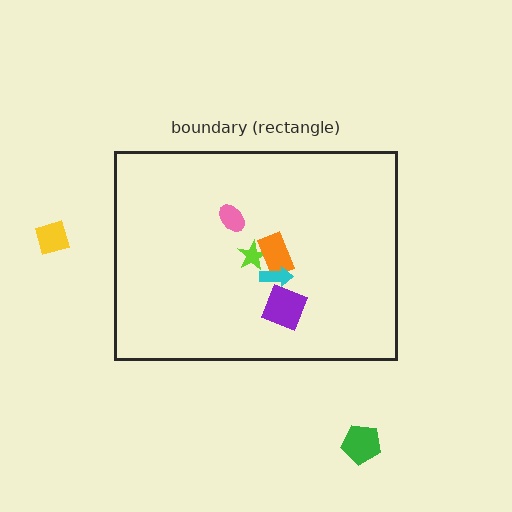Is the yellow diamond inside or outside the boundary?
Outside.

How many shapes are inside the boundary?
5 inside, 2 outside.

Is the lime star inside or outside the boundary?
Inside.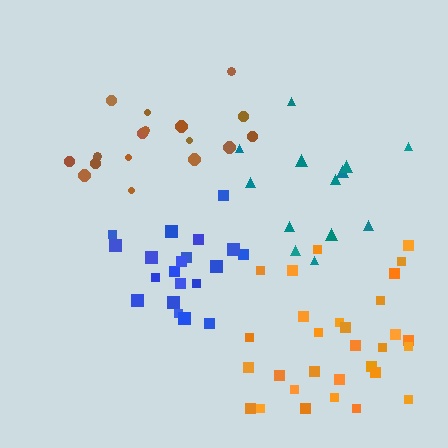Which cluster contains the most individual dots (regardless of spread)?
Orange (30).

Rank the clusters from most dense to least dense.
blue, brown, orange, teal.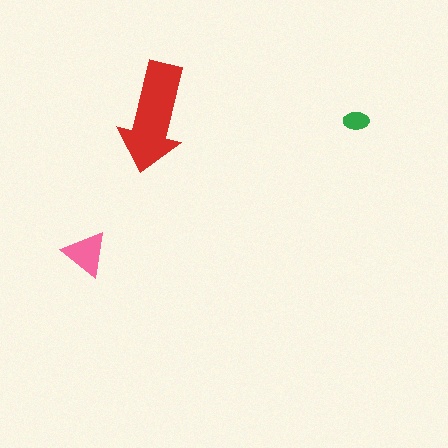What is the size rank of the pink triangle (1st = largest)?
2nd.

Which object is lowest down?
The pink triangle is bottommost.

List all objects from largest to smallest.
The red arrow, the pink triangle, the green ellipse.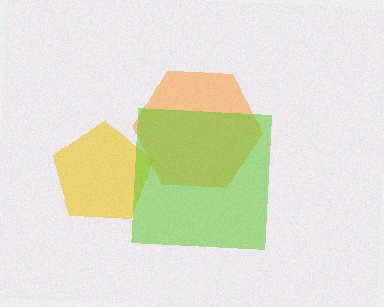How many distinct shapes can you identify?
There are 3 distinct shapes: a yellow pentagon, an orange hexagon, a lime square.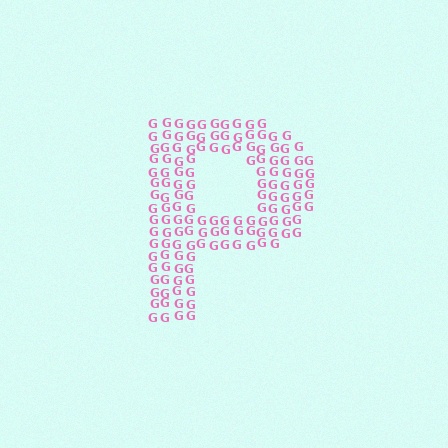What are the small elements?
The small elements are letter G's.